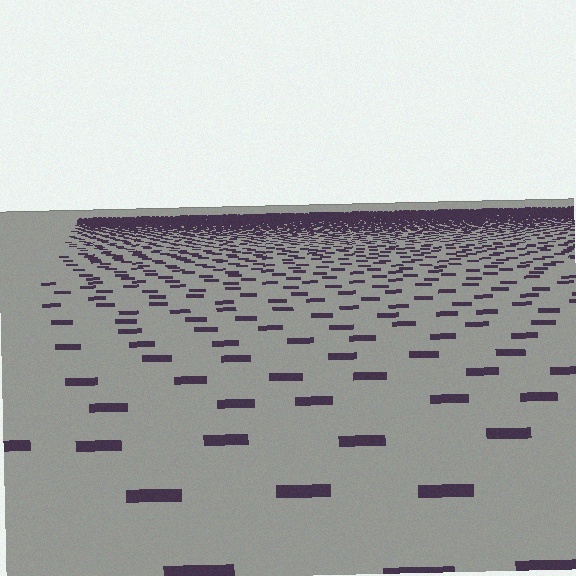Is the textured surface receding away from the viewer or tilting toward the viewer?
The surface is receding away from the viewer. Texture elements get smaller and denser toward the top.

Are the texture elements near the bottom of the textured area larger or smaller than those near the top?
Larger. Near the bottom, elements are closer to the viewer and appear at a bigger on-screen size.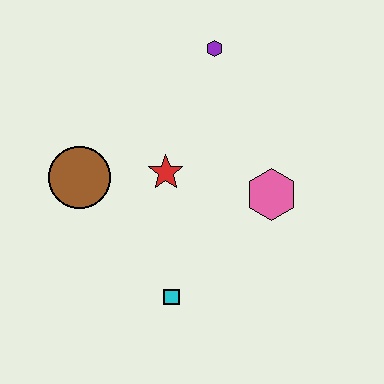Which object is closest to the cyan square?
The red star is closest to the cyan square.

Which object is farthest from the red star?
The purple hexagon is farthest from the red star.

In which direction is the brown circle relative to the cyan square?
The brown circle is above the cyan square.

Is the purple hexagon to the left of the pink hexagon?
Yes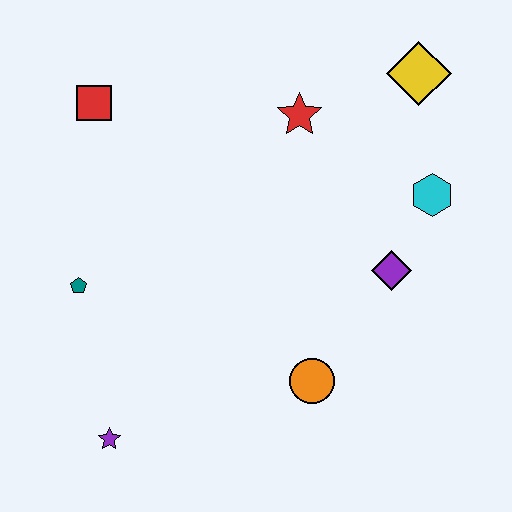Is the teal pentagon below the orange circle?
No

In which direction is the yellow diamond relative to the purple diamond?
The yellow diamond is above the purple diamond.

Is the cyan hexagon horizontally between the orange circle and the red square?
No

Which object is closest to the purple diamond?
The cyan hexagon is closest to the purple diamond.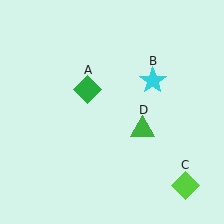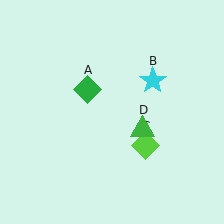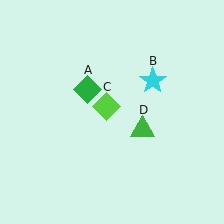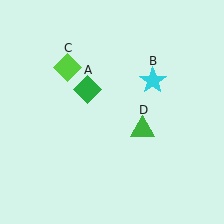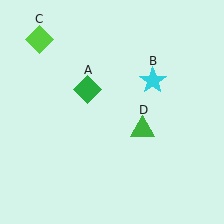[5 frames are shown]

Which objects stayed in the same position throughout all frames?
Green diamond (object A) and cyan star (object B) and green triangle (object D) remained stationary.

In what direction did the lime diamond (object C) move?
The lime diamond (object C) moved up and to the left.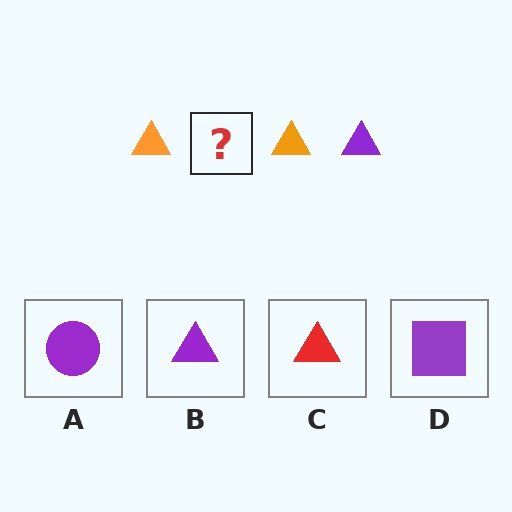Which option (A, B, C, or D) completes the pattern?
B.